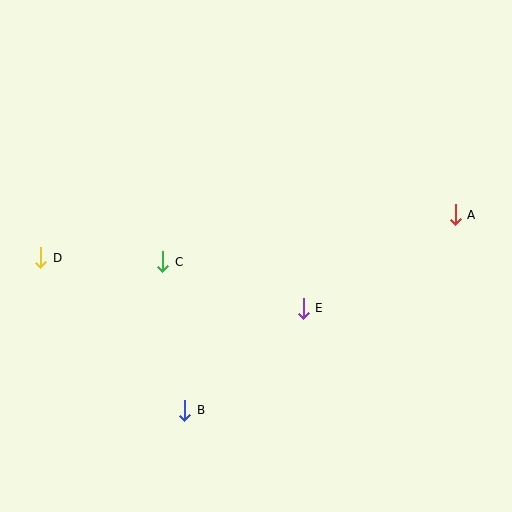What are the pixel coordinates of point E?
Point E is at (303, 308).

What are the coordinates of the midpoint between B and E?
The midpoint between B and E is at (244, 359).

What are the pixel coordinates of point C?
Point C is at (163, 262).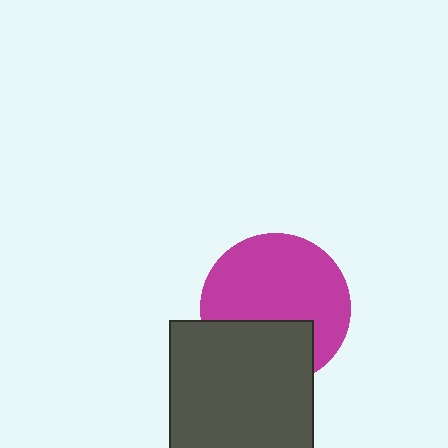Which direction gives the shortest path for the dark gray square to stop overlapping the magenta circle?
Moving down gives the shortest separation.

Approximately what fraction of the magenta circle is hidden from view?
Roughly 33% of the magenta circle is hidden behind the dark gray square.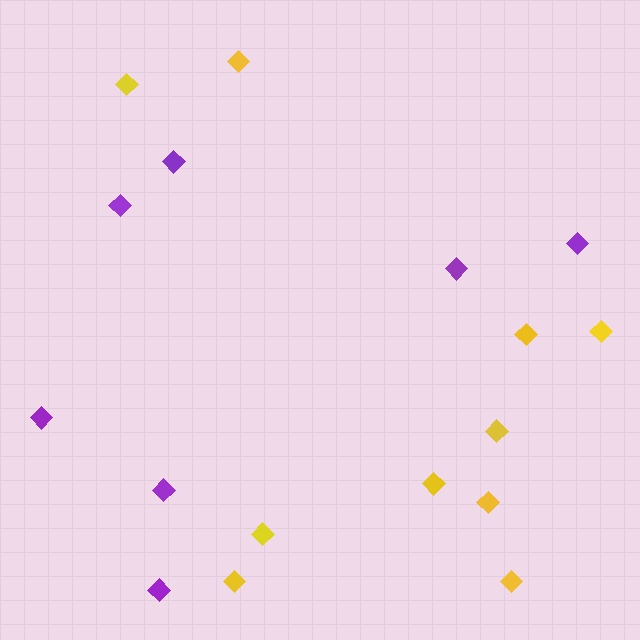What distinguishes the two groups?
There are 2 groups: one group of purple diamonds (7) and one group of yellow diamonds (10).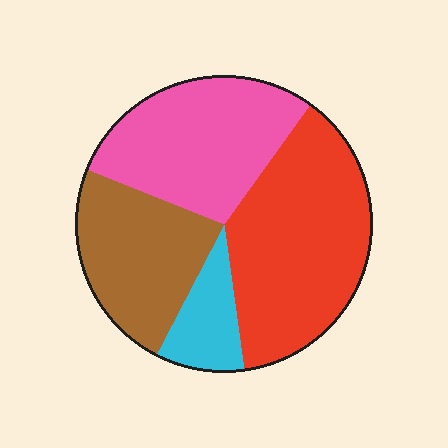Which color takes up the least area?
Cyan, at roughly 10%.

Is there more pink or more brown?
Pink.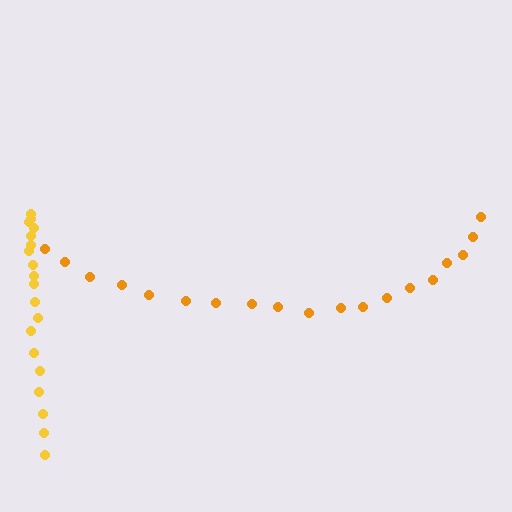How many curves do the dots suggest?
There are 2 distinct paths.